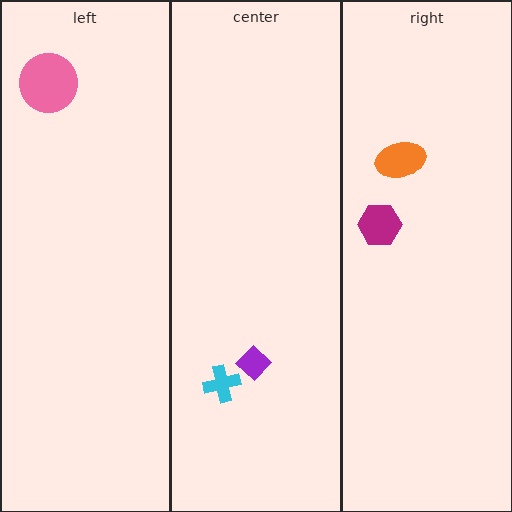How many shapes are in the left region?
1.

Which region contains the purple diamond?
The center region.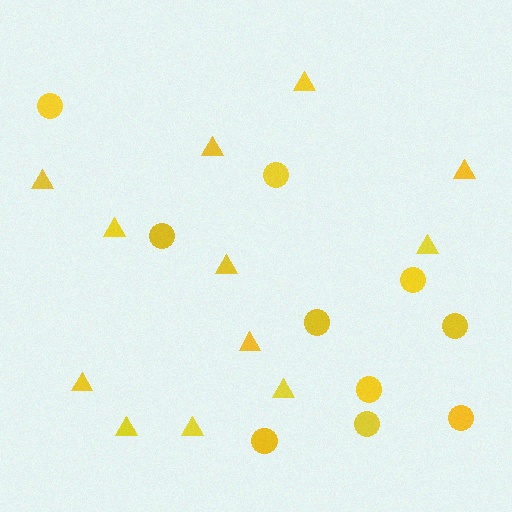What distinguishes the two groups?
There are 2 groups: one group of triangles (12) and one group of circles (10).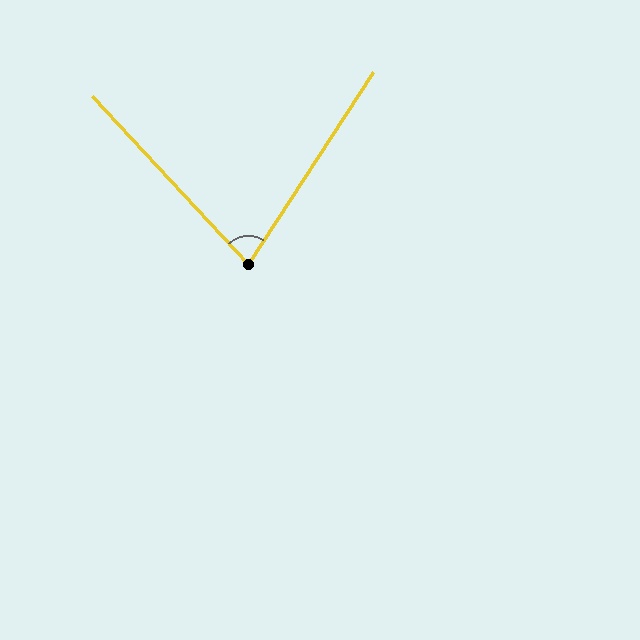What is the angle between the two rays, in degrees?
Approximately 76 degrees.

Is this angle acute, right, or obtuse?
It is acute.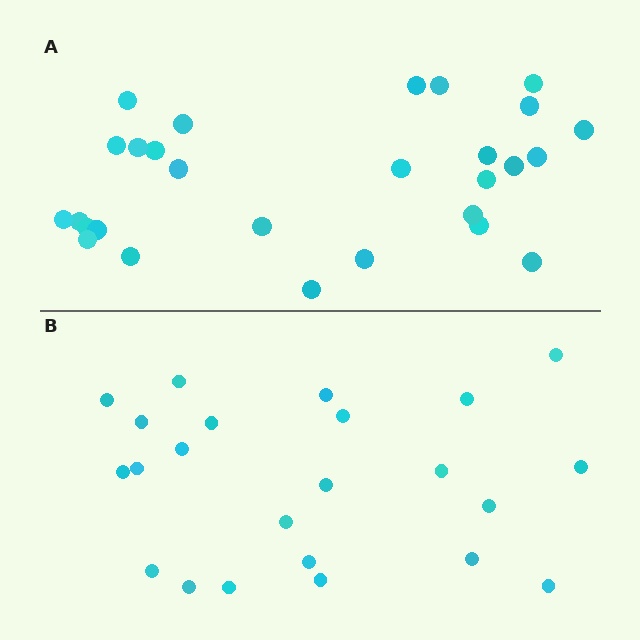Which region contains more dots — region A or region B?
Region A (the top region) has more dots.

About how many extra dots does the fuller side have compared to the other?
Region A has about 5 more dots than region B.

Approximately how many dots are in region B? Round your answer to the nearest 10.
About 20 dots. (The exact count is 23, which rounds to 20.)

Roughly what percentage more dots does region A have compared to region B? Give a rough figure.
About 20% more.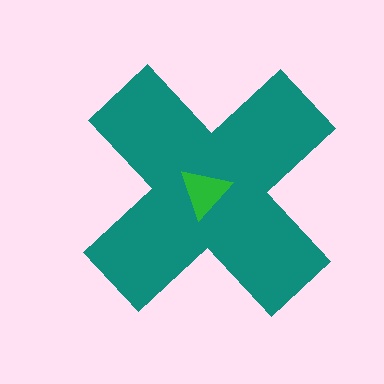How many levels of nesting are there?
2.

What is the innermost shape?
The green triangle.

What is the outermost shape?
The teal cross.